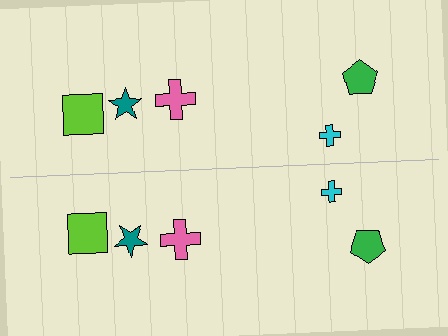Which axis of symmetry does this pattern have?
The pattern has a horizontal axis of symmetry running through the center of the image.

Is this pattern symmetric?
Yes, this pattern has bilateral (reflection) symmetry.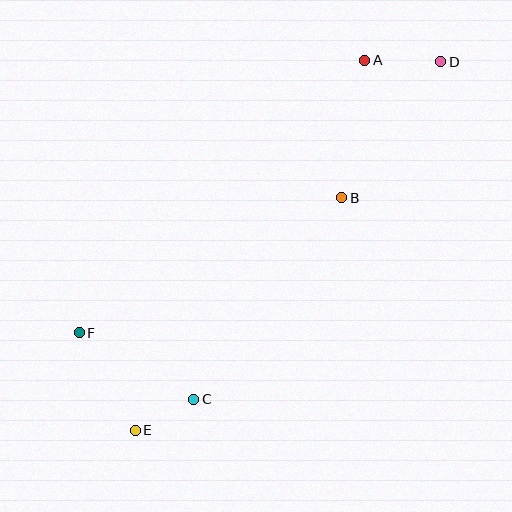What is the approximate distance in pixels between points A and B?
The distance between A and B is approximately 139 pixels.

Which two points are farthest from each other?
Points D and E are farthest from each other.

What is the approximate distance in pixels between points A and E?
The distance between A and E is approximately 435 pixels.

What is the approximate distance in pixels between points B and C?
The distance between B and C is approximately 250 pixels.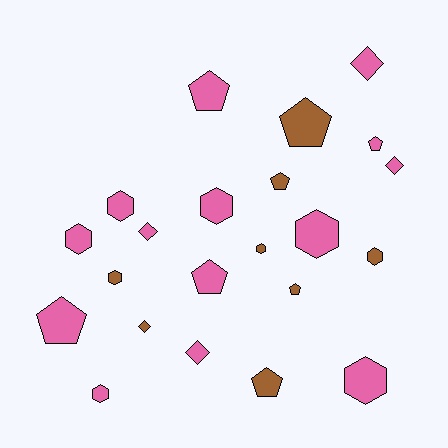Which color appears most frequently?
Pink, with 14 objects.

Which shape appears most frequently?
Hexagon, with 9 objects.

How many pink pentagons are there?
There are 4 pink pentagons.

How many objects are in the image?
There are 22 objects.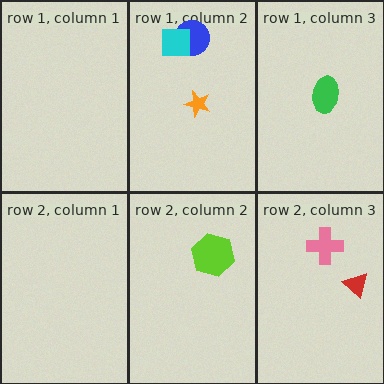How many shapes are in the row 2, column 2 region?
1.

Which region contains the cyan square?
The row 1, column 2 region.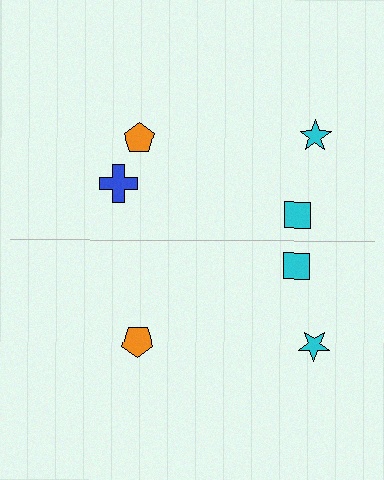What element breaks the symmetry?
A blue cross is missing from the bottom side.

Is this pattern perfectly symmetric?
No, the pattern is not perfectly symmetric. A blue cross is missing from the bottom side.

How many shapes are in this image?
There are 7 shapes in this image.